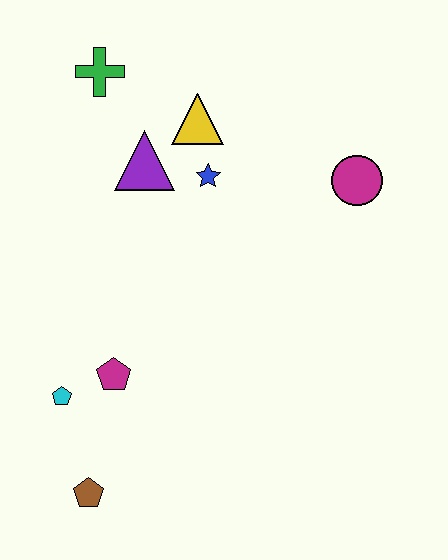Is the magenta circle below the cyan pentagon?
No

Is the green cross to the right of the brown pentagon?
Yes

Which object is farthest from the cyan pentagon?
The magenta circle is farthest from the cyan pentagon.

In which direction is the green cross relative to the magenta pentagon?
The green cross is above the magenta pentagon.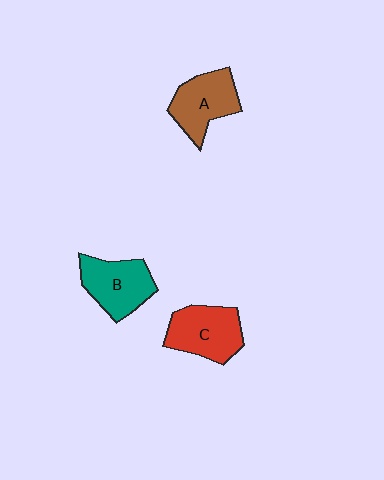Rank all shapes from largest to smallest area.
From largest to smallest: C (red), B (teal), A (brown).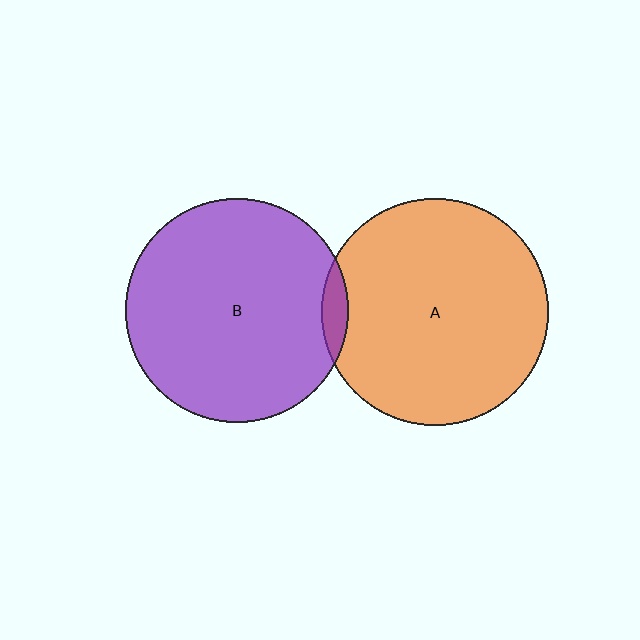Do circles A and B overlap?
Yes.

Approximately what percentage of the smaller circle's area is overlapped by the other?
Approximately 5%.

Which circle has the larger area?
Circle A (orange).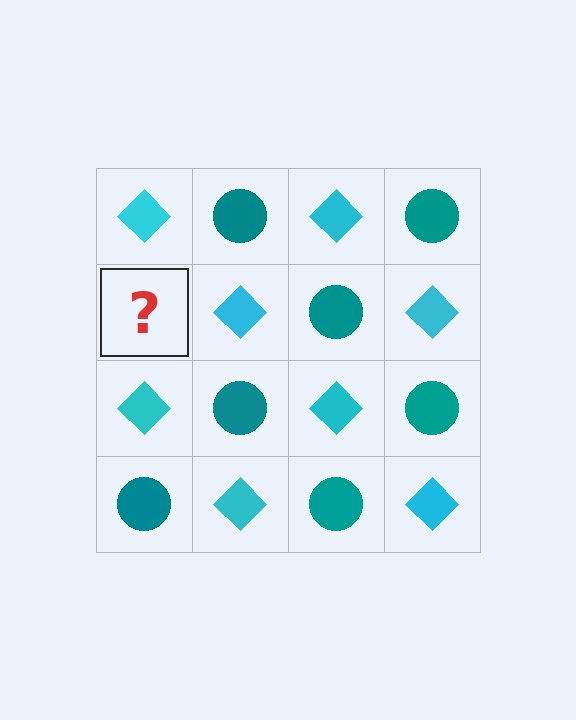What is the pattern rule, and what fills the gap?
The rule is that it alternates cyan diamond and teal circle in a checkerboard pattern. The gap should be filled with a teal circle.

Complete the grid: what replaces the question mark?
The question mark should be replaced with a teal circle.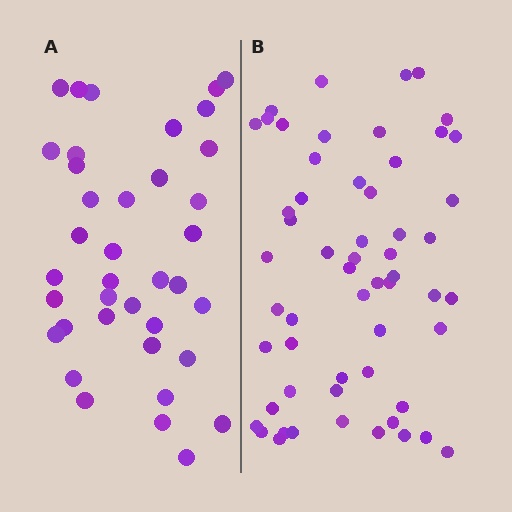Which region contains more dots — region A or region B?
Region B (the right region) has more dots.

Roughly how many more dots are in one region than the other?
Region B has approximately 20 more dots than region A.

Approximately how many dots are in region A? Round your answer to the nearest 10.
About 40 dots. (The exact count is 38, which rounds to 40.)